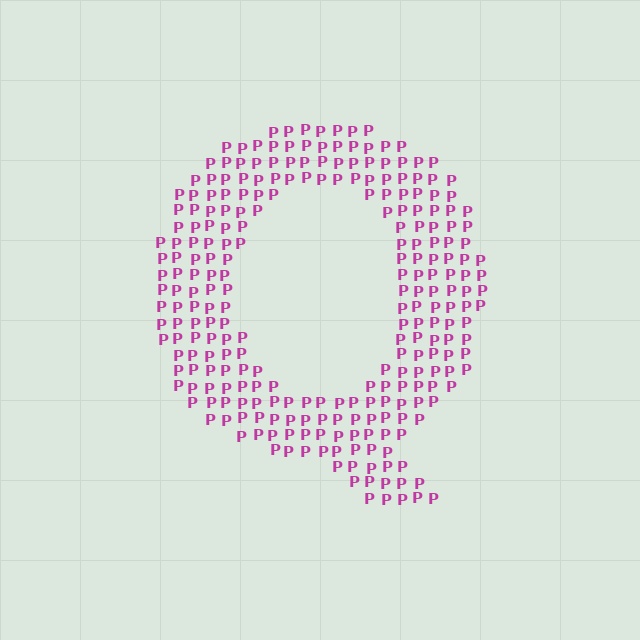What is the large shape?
The large shape is the letter Q.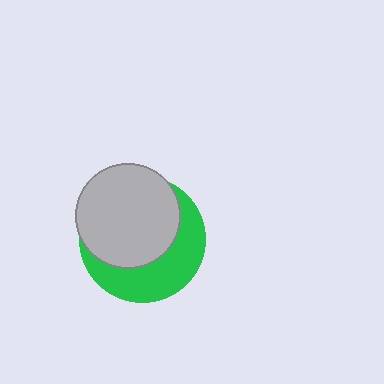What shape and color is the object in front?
The object in front is a light gray circle.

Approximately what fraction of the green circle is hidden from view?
Roughly 58% of the green circle is hidden behind the light gray circle.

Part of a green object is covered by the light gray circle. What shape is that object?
It is a circle.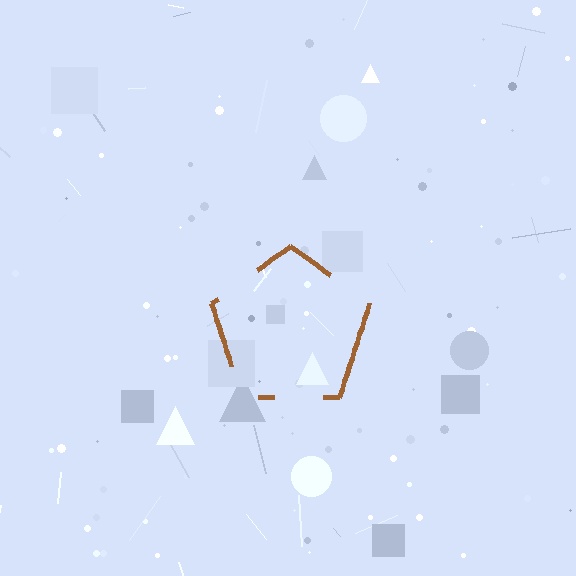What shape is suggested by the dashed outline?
The dashed outline suggests a pentagon.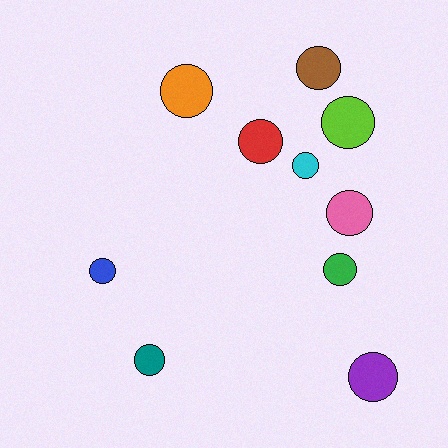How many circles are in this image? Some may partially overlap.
There are 10 circles.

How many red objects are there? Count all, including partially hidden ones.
There is 1 red object.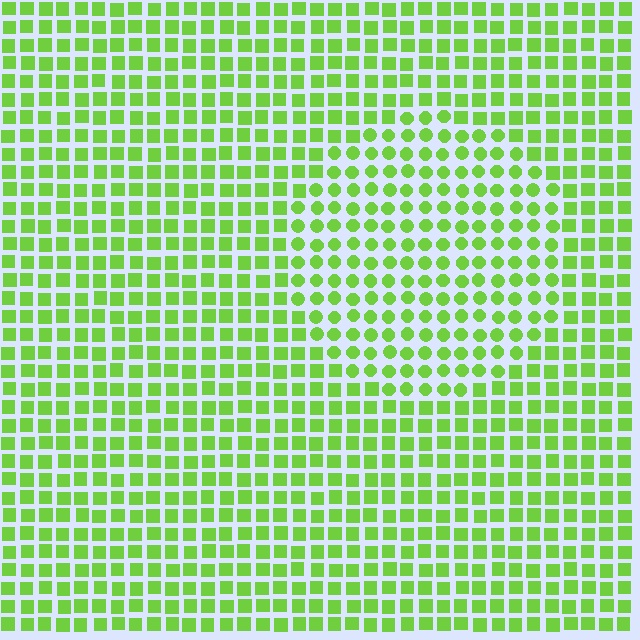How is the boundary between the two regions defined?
The boundary is defined by a change in element shape: circles inside vs. squares outside. All elements share the same color and spacing.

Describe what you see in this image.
The image is filled with small lime elements arranged in a uniform grid. A circle-shaped region contains circles, while the surrounding area contains squares. The boundary is defined purely by the change in element shape.